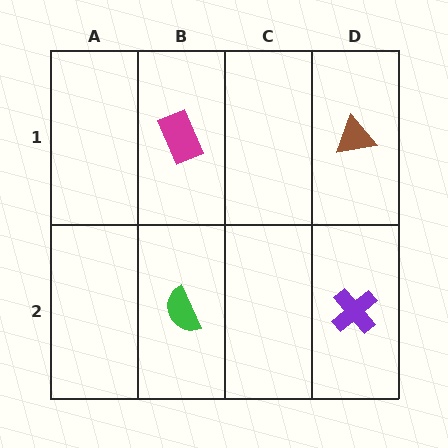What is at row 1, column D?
A brown triangle.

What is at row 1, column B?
A magenta rectangle.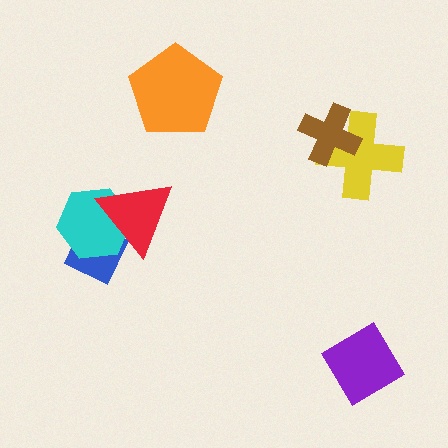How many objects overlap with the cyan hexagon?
2 objects overlap with the cyan hexagon.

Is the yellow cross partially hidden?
Yes, it is partially covered by another shape.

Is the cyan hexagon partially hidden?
Yes, it is partially covered by another shape.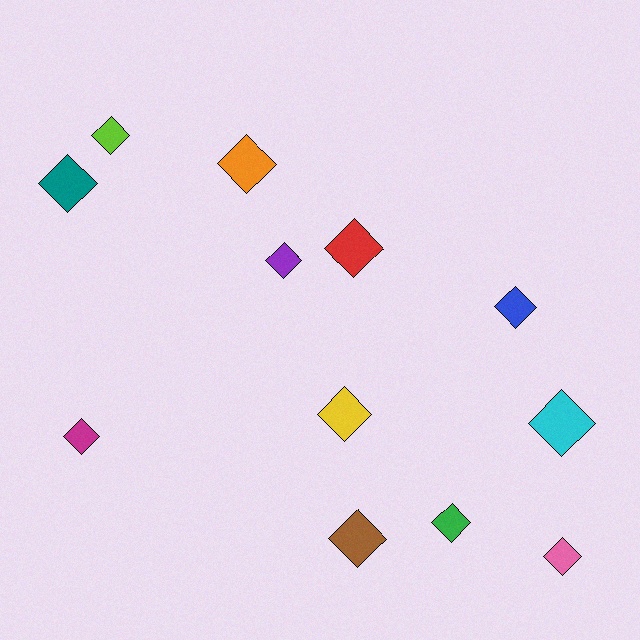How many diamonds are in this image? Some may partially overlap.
There are 12 diamonds.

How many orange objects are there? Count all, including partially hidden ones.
There is 1 orange object.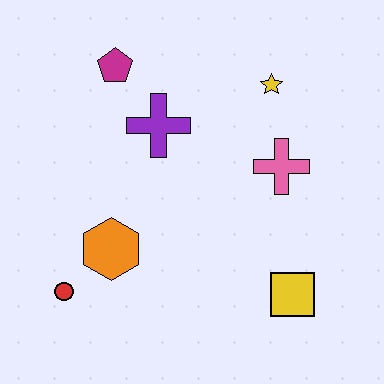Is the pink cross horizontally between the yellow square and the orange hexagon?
Yes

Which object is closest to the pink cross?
The yellow star is closest to the pink cross.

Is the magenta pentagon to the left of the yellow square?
Yes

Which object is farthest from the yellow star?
The red circle is farthest from the yellow star.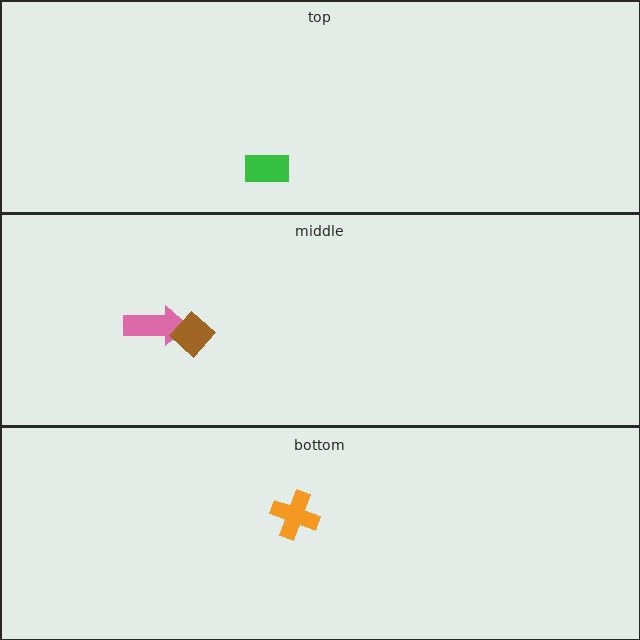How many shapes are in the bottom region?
1.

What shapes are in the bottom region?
The orange cross.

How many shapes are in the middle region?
2.